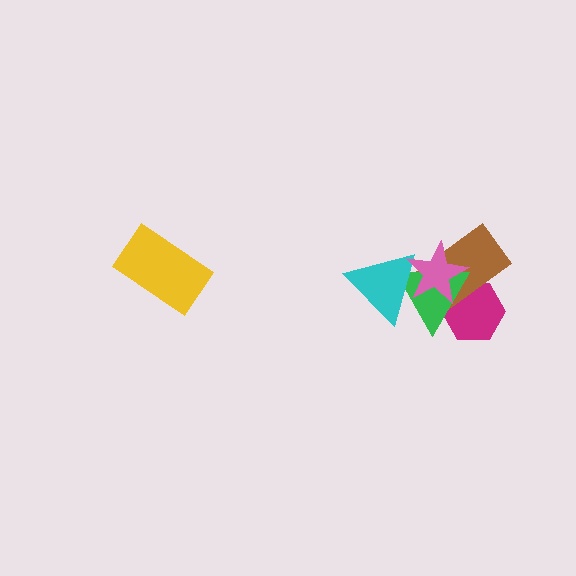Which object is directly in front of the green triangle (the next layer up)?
The cyan triangle is directly in front of the green triangle.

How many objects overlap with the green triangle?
4 objects overlap with the green triangle.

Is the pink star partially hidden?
No, no other shape covers it.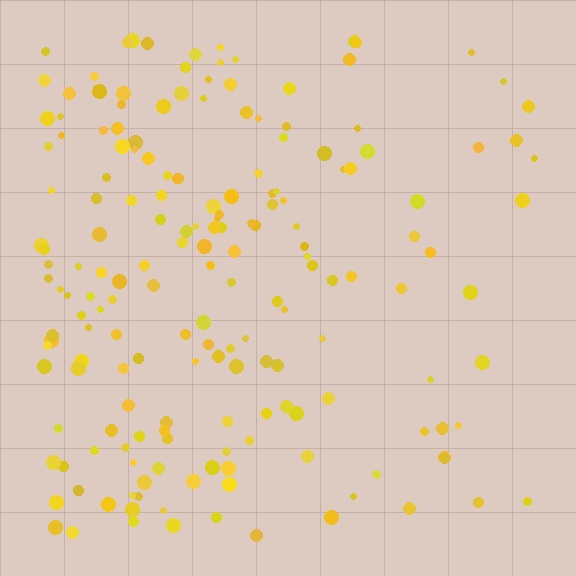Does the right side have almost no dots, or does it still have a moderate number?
Still a moderate number, just noticeably fewer than the left.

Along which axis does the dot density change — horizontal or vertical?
Horizontal.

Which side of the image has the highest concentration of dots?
The left.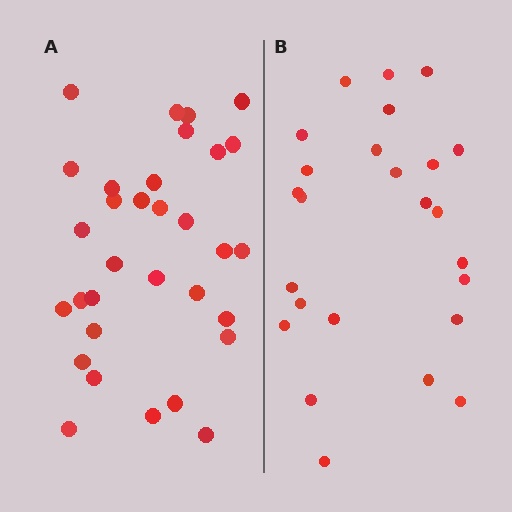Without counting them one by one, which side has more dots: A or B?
Region A (the left region) has more dots.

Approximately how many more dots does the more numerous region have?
Region A has roughly 8 or so more dots than region B.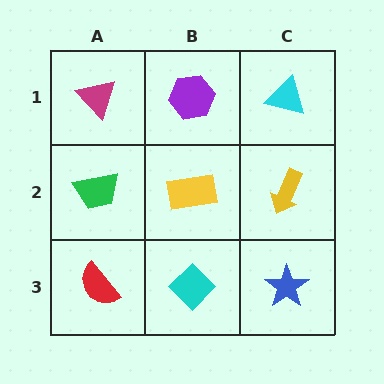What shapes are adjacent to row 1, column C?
A yellow arrow (row 2, column C), a purple hexagon (row 1, column B).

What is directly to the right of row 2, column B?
A yellow arrow.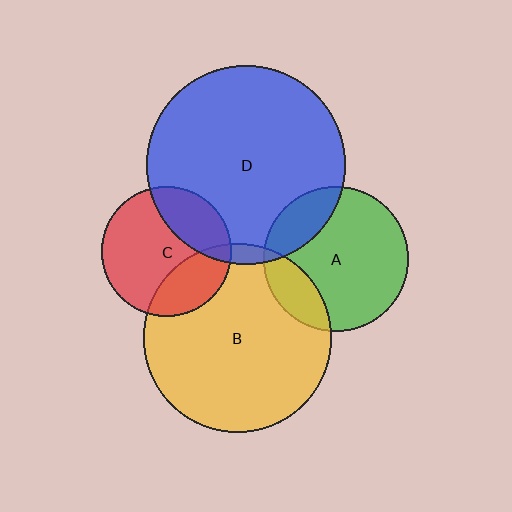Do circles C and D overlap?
Yes.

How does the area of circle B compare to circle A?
Approximately 1.7 times.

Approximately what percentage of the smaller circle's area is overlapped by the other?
Approximately 25%.